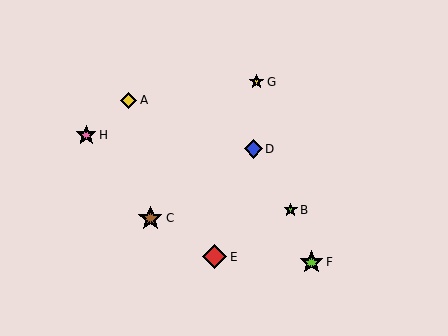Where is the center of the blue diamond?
The center of the blue diamond is at (253, 149).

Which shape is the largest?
The brown star (labeled C) is the largest.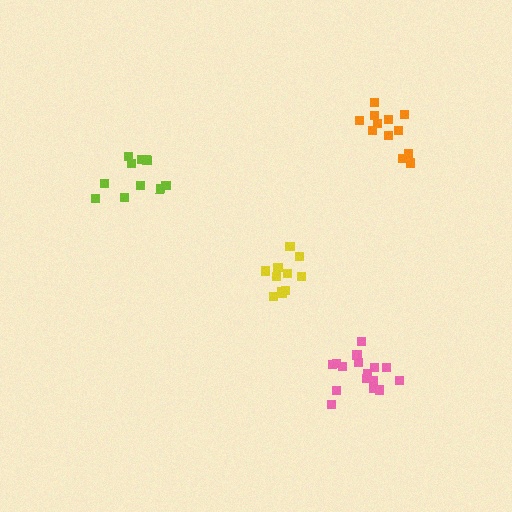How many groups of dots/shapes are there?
There are 4 groups.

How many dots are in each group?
Group 1: 11 dots, Group 2: 12 dots, Group 3: 11 dots, Group 4: 16 dots (50 total).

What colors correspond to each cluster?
The clusters are colored: lime, orange, yellow, pink.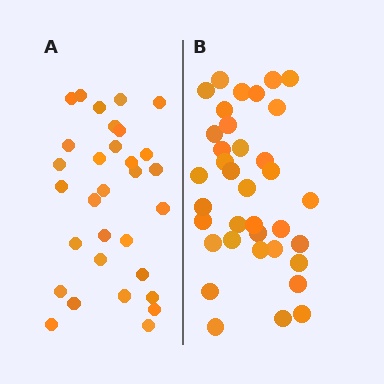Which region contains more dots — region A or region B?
Region B (the right region) has more dots.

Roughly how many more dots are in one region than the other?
Region B has about 5 more dots than region A.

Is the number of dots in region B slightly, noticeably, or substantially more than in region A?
Region B has only slightly more — the two regions are fairly close. The ratio is roughly 1.2 to 1.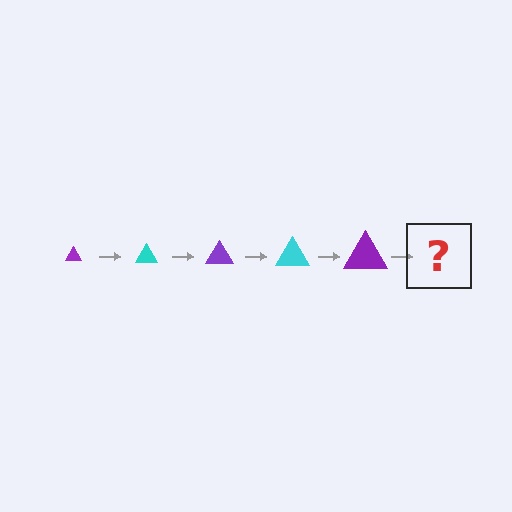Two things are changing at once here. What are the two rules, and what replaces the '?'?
The two rules are that the triangle grows larger each step and the color cycles through purple and cyan. The '?' should be a cyan triangle, larger than the previous one.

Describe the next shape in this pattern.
It should be a cyan triangle, larger than the previous one.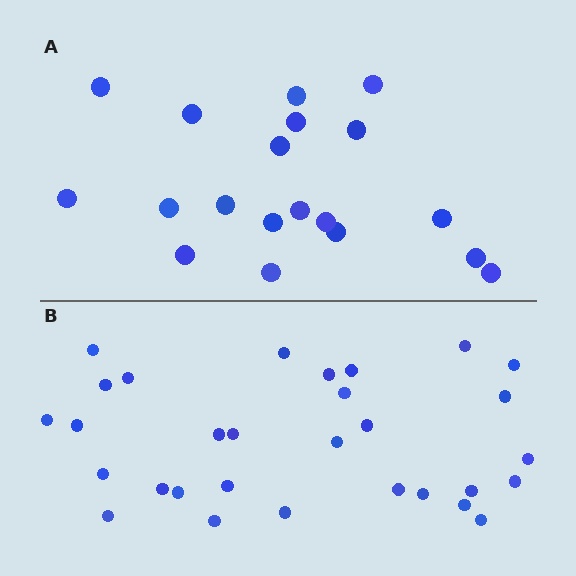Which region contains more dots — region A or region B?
Region B (the bottom region) has more dots.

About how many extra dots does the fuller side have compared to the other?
Region B has roughly 12 or so more dots than region A.